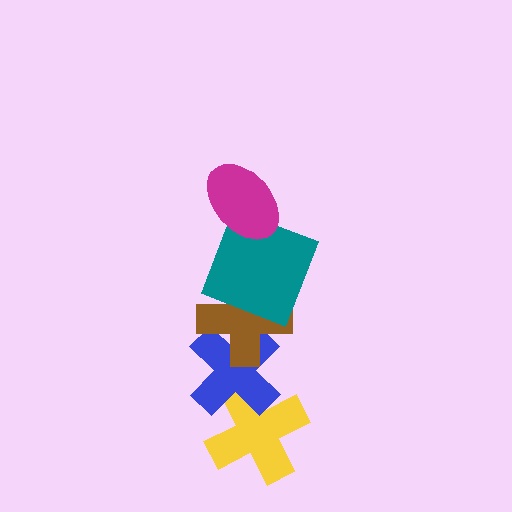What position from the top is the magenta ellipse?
The magenta ellipse is 1st from the top.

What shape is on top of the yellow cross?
The blue cross is on top of the yellow cross.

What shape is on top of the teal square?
The magenta ellipse is on top of the teal square.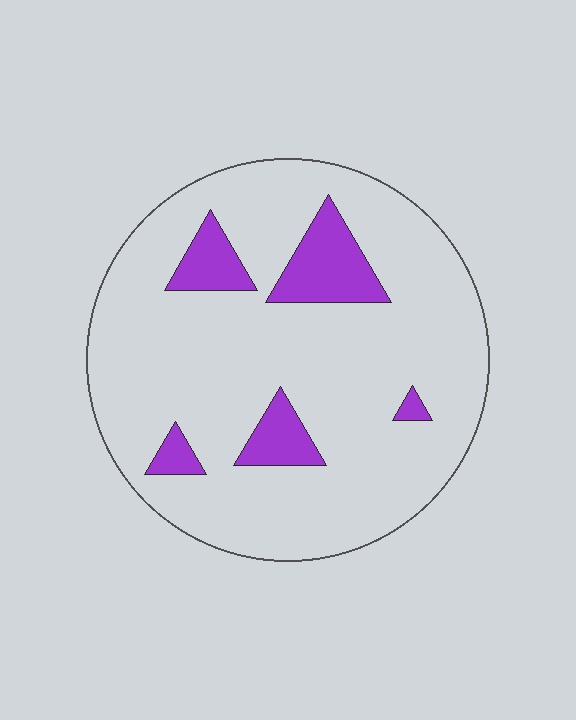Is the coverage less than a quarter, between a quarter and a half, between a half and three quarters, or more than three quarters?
Less than a quarter.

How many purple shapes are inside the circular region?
5.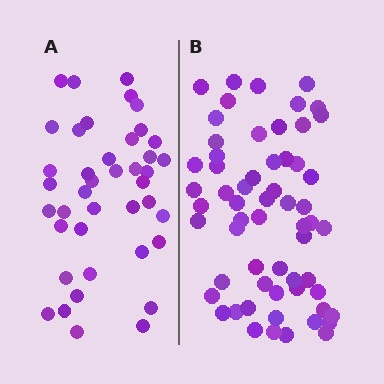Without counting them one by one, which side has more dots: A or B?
Region B (the right region) has more dots.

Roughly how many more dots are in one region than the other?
Region B has approximately 20 more dots than region A.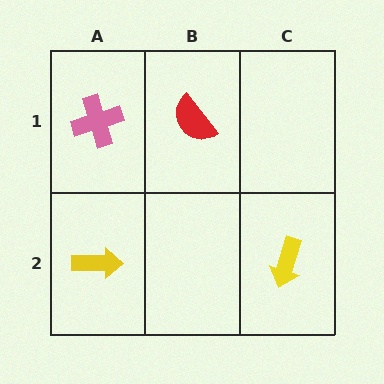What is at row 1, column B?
A red semicircle.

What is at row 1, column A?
A pink cross.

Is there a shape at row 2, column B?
No, that cell is empty.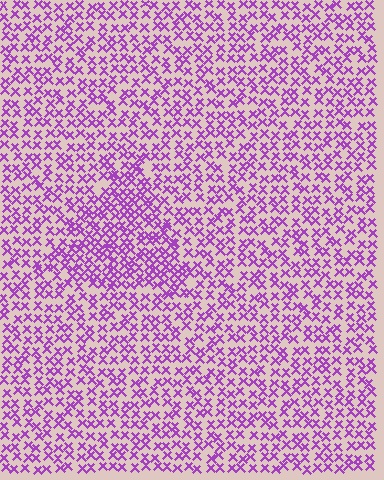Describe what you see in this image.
The image contains small purple elements arranged at two different densities. A triangle-shaped region is visible where the elements are more densely packed than the surrounding area.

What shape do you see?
I see a triangle.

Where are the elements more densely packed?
The elements are more densely packed inside the triangle boundary.